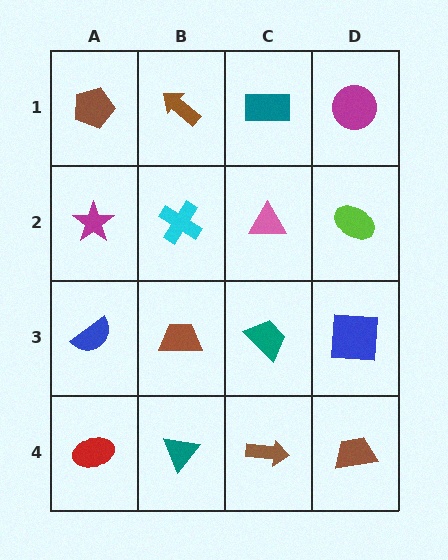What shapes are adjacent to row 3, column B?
A cyan cross (row 2, column B), a teal triangle (row 4, column B), a blue semicircle (row 3, column A), a teal trapezoid (row 3, column C).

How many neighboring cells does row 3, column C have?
4.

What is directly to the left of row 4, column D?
A brown arrow.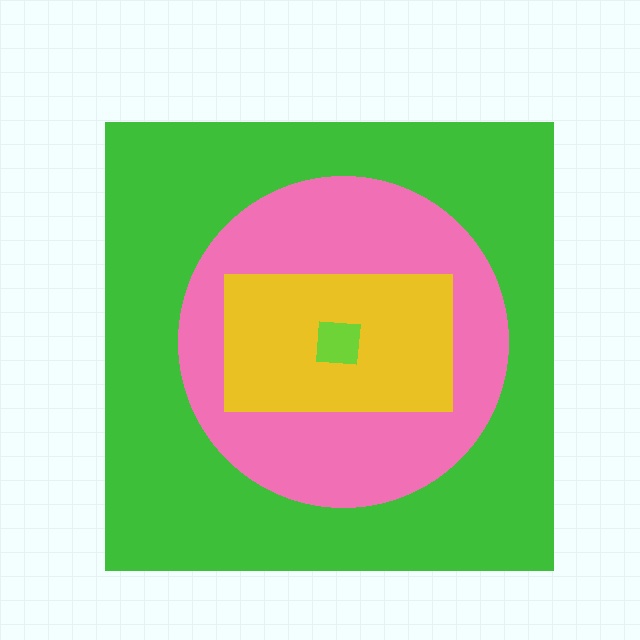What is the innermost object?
The lime square.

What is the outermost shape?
The green square.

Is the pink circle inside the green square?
Yes.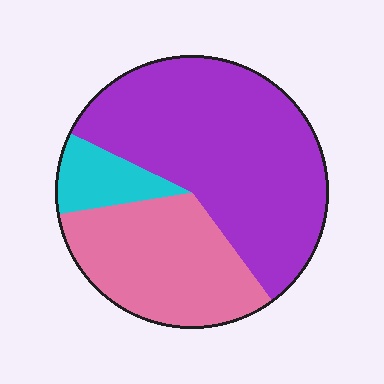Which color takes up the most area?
Purple, at roughly 60%.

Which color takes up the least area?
Cyan, at roughly 10%.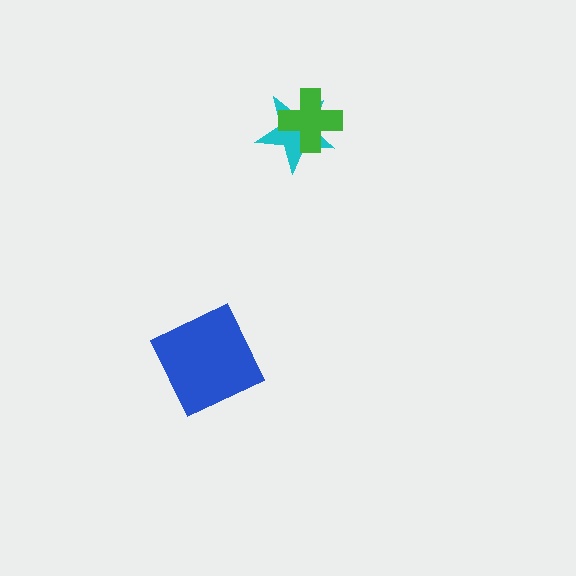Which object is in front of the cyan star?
The green cross is in front of the cyan star.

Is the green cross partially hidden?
No, no other shape covers it.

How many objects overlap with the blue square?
0 objects overlap with the blue square.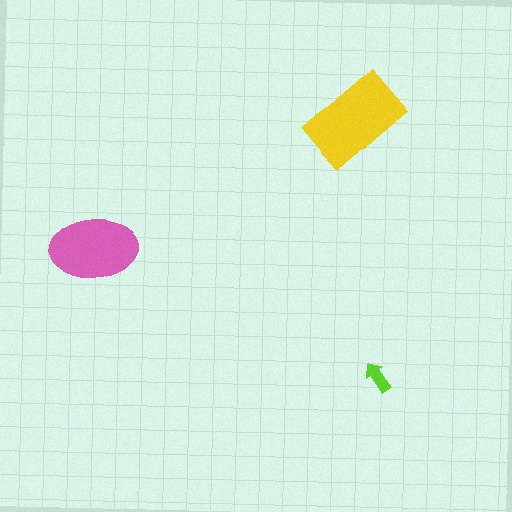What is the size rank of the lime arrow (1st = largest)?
3rd.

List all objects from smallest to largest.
The lime arrow, the pink ellipse, the yellow rectangle.